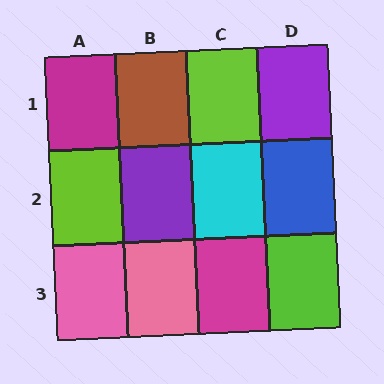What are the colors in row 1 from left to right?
Magenta, brown, lime, purple.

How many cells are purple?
2 cells are purple.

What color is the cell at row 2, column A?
Lime.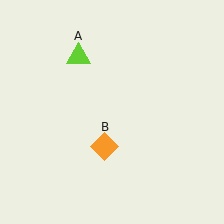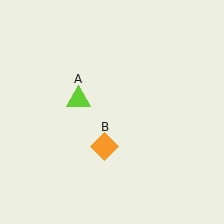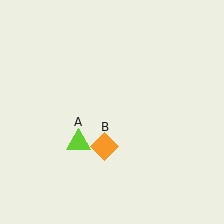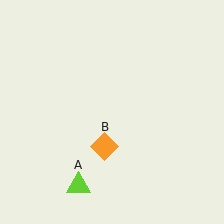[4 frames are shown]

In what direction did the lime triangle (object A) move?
The lime triangle (object A) moved down.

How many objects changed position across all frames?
1 object changed position: lime triangle (object A).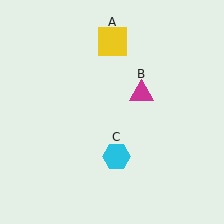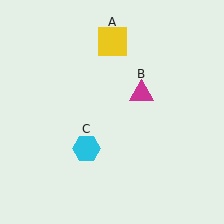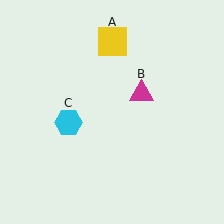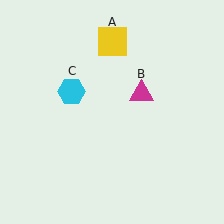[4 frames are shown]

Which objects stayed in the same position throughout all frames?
Yellow square (object A) and magenta triangle (object B) remained stationary.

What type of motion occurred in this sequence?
The cyan hexagon (object C) rotated clockwise around the center of the scene.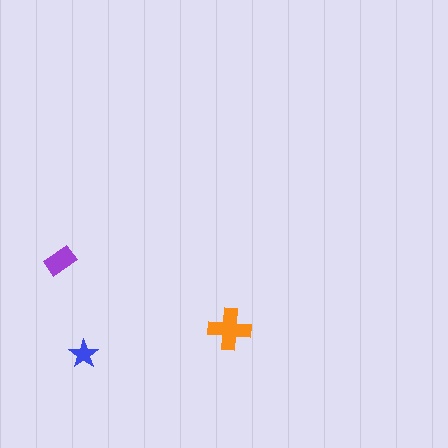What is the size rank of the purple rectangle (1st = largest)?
2nd.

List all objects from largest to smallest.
The orange cross, the purple rectangle, the blue star.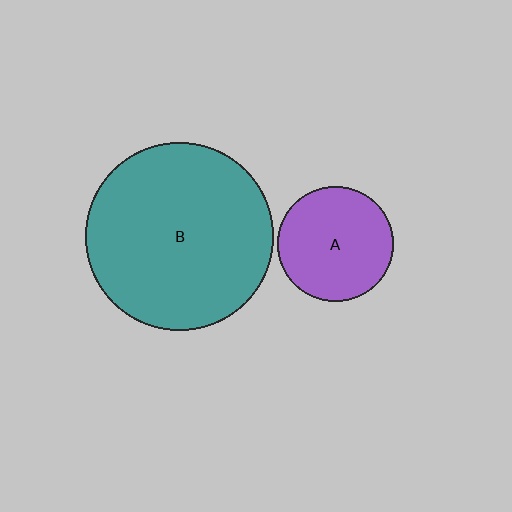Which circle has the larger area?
Circle B (teal).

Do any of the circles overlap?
No, none of the circles overlap.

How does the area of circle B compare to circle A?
Approximately 2.7 times.